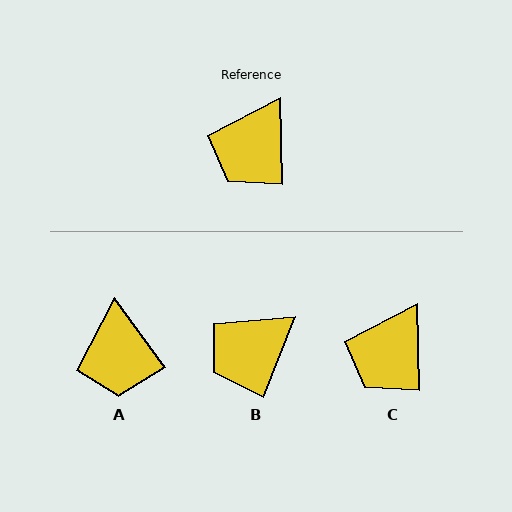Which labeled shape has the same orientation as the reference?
C.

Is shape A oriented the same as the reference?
No, it is off by about 35 degrees.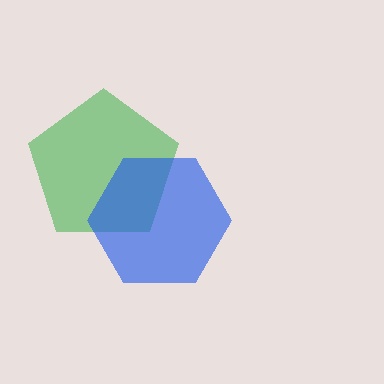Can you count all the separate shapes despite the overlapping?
Yes, there are 2 separate shapes.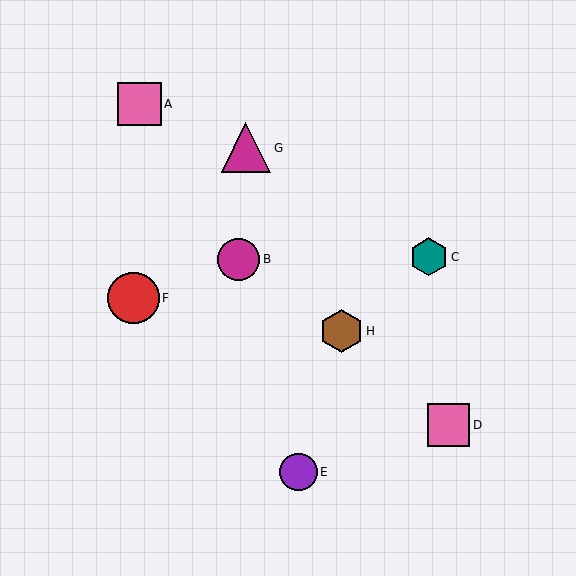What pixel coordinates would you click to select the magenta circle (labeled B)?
Click at (238, 259) to select the magenta circle B.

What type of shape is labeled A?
Shape A is a pink square.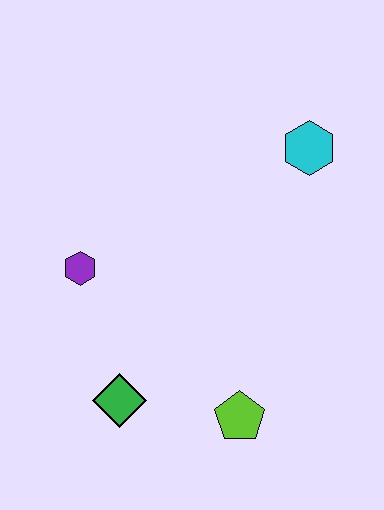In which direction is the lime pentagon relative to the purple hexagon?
The lime pentagon is to the right of the purple hexagon.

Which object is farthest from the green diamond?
The cyan hexagon is farthest from the green diamond.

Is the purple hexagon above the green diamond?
Yes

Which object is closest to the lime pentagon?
The green diamond is closest to the lime pentagon.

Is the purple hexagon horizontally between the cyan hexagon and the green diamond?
No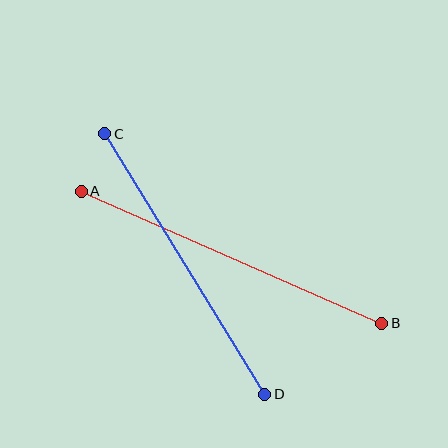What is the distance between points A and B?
The distance is approximately 328 pixels.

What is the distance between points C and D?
The distance is approximately 306 pixels.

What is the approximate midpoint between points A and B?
The midpoint is at approximately (231, 257) pixels.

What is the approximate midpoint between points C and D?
The midpoint is at approximately (185, 264) pixels.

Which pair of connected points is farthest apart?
Points A and B are farthest apart.